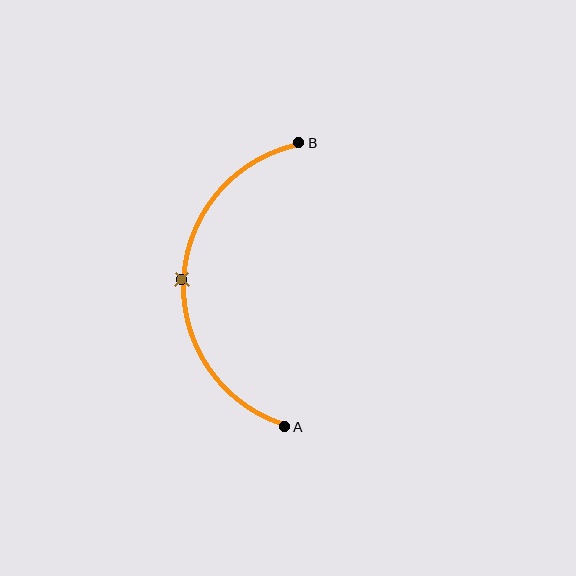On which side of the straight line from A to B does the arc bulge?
The arc bulges to the left of the straight line connecting A and B.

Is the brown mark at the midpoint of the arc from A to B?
Yes. The brown mark lies on the arc at equal arc-length from both A and B — it is the arc midpoint.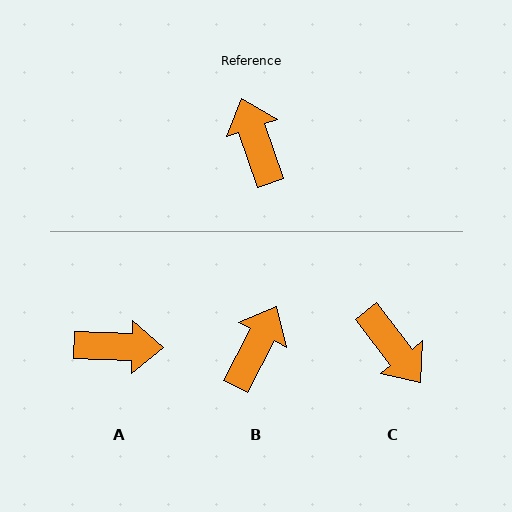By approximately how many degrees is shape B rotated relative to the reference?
Approximately 46 degrees clockwise.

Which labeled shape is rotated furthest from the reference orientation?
C, about 161 degrees away.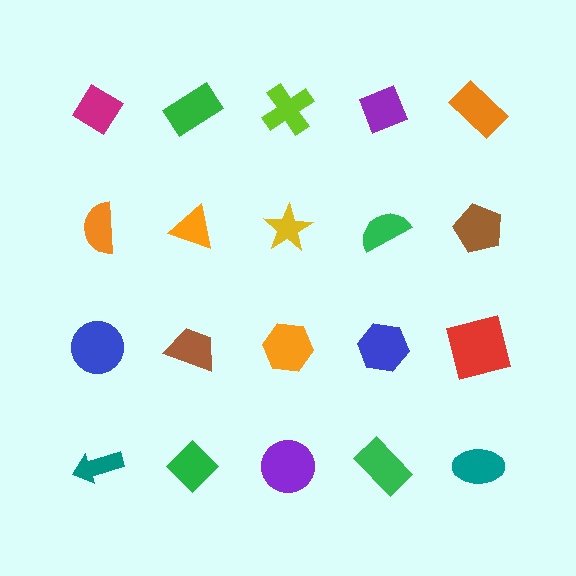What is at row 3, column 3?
An orange hexagon.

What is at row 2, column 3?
A yellow star.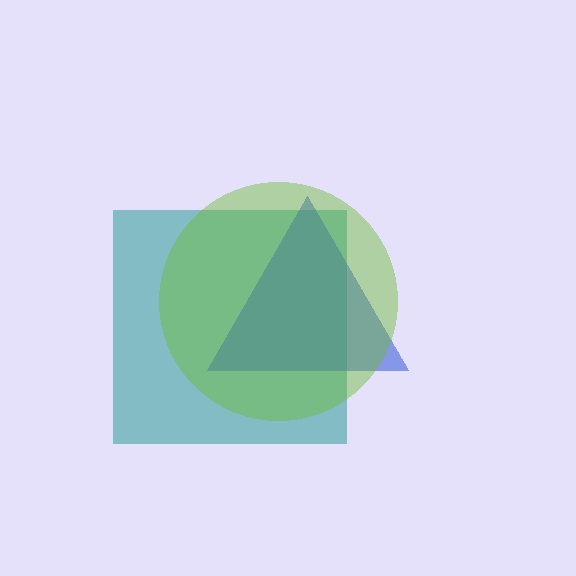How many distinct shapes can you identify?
There are 3 distinct shapes: a teal square, a blue triangle, a lime circle.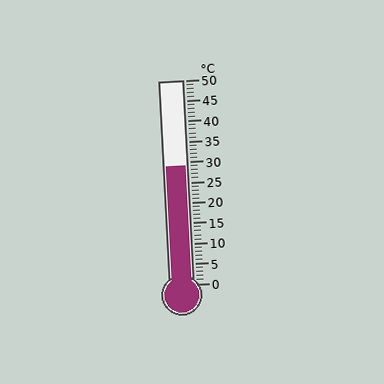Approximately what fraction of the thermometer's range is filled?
The thermometer is filled to approximately 60% of its range.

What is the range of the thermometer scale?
The thermometer scale ranges from 0°C to 50°C.